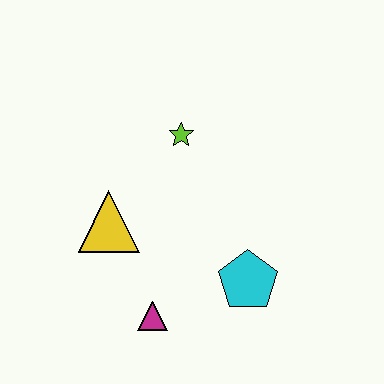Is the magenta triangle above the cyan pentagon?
No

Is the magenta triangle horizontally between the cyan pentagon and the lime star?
No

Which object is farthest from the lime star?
The magenta triangle is farthest from the lime star.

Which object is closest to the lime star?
The yellow triangle is closest to the lime star.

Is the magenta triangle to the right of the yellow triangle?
Yes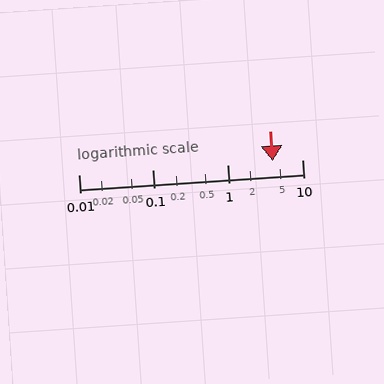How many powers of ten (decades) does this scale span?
The scale spans 3 decades, from 0.01 to 10.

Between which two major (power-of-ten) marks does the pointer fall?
The pointer is between 1 and 10.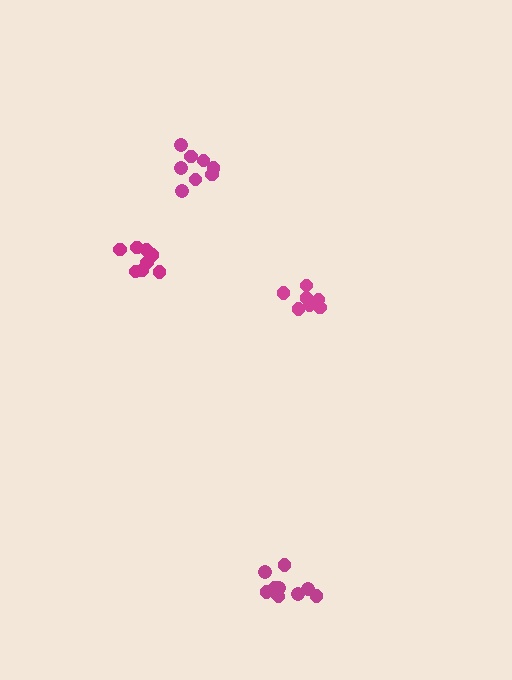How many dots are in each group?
Group 1: 7 dots, Group 2: 8 dots, Group 3: 9 dots, Group 4: 10 dots (34 total).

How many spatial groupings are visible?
There are 4 spatial groupings.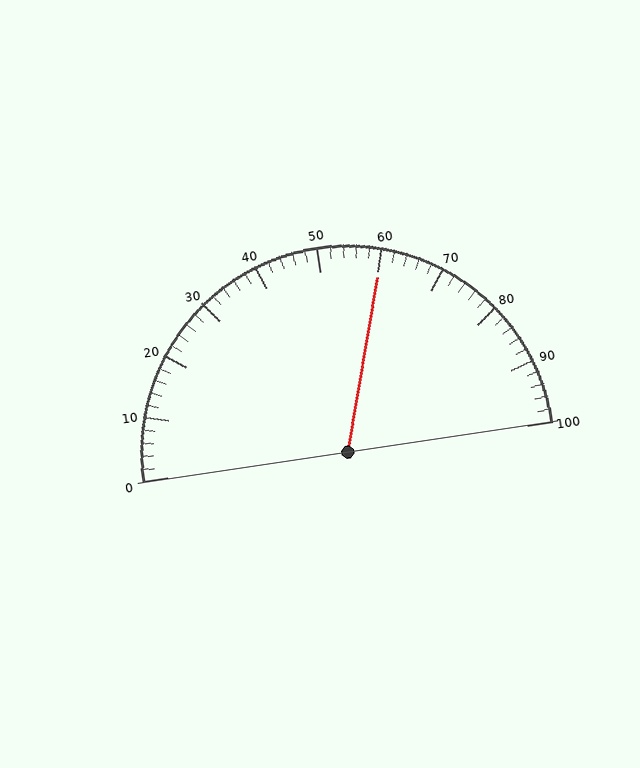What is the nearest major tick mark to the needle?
The nearest major tick mark is 60.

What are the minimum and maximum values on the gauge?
The gauge ranges from 0 to 100.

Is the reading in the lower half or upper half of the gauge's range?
The reading is in the upper half of the range (0 to 100).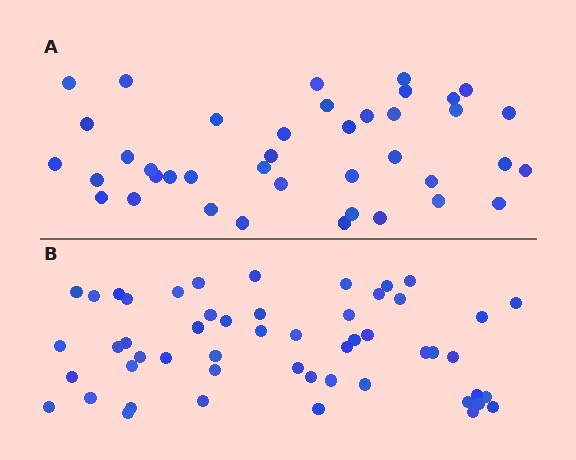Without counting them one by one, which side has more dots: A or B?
Region B (the bottom region) has more dots.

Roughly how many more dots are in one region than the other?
Region B has roughly 12 or so more dots than region A.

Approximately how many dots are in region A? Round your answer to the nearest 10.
About 40 dots.